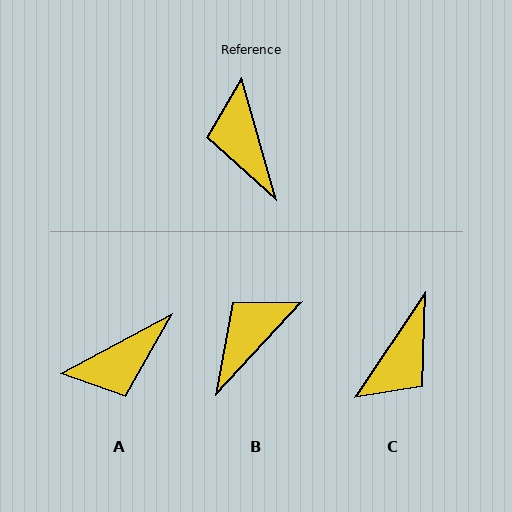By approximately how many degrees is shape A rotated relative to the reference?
Approximately 102 degrees counter-clockwise.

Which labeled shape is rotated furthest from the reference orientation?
C, about 130 degrees away.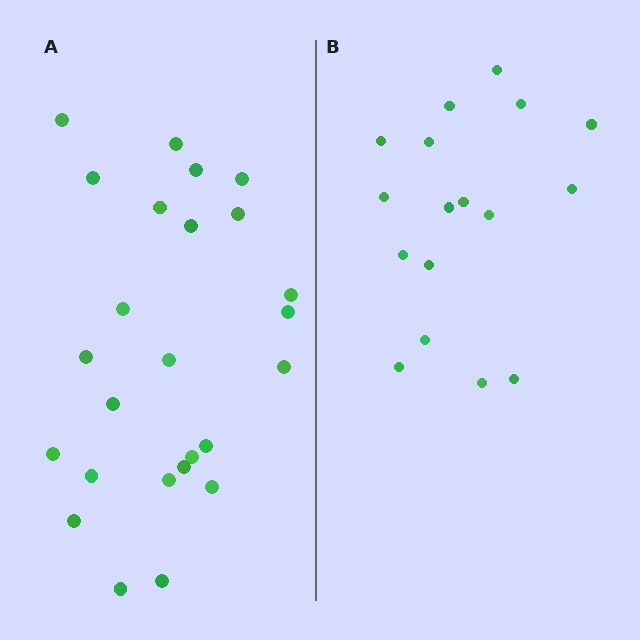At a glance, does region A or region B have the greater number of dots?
Region A (the left region) has more dots.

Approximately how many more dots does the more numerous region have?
Region A has roughly 8 or so more dots than region B.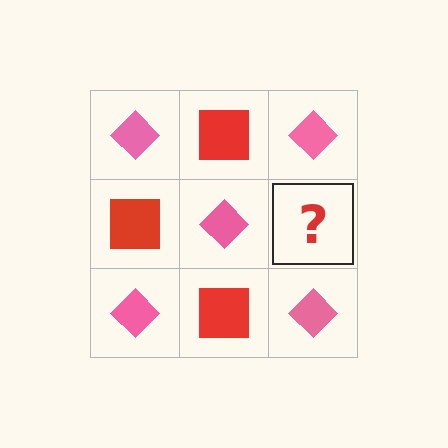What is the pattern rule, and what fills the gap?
The rule is that it alternates pink diamond and red square in a checkerboard pattern. The gap should be filled with a red square.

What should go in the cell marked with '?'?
The missing cell should contain a red square.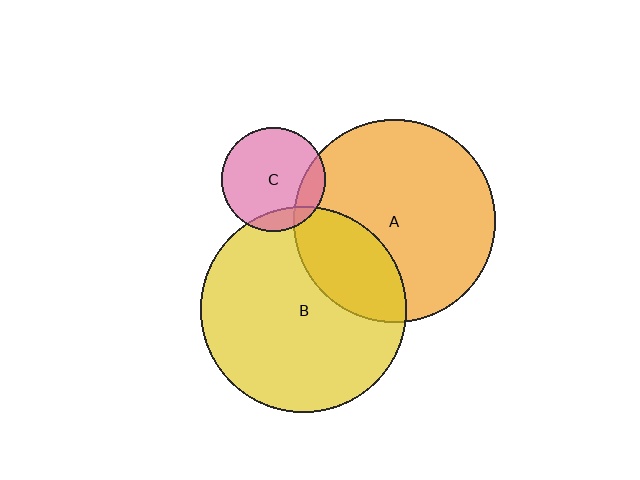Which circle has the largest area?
Circle B (yellow).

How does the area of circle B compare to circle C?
Approximately 3.9 times.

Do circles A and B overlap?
Yes.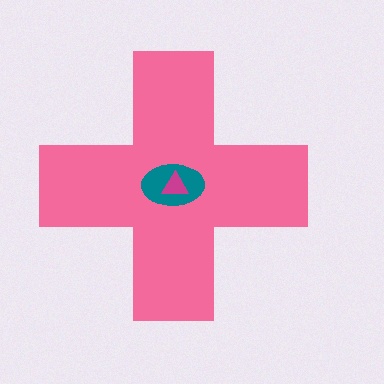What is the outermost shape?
The pink cross.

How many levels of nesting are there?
3.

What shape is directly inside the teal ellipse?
The magenta triangle.